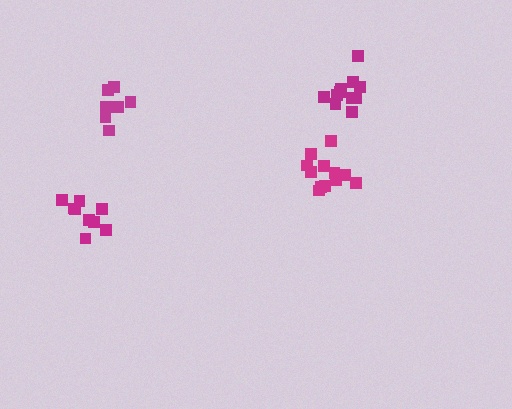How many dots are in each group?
Group 1: 9 dots, Group 2: 12 dots, Group 3: 7 dots, Group 4: 11 dots (39 total).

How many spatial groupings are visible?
There are 4 spatial groupings.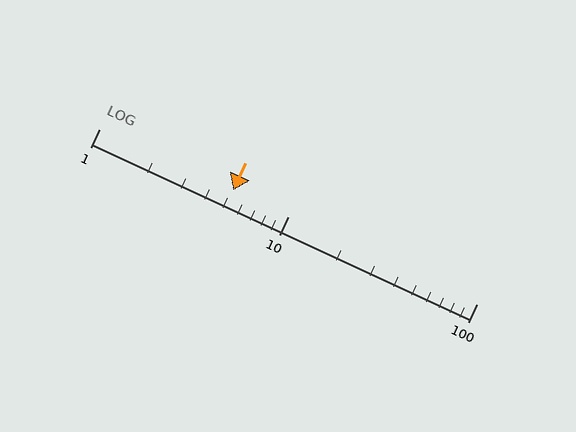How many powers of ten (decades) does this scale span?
The scale spans 2 decades, from 1 to 100.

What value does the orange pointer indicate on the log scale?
The pointer indicates approximately 5.1.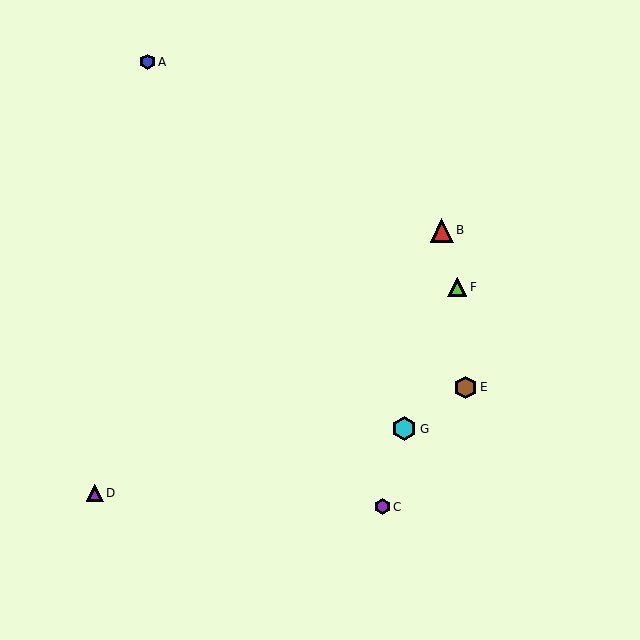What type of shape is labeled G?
Shape G is a cyan hexagon.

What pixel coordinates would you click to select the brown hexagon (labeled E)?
Click at (465, 387) to select the brown hexagon E.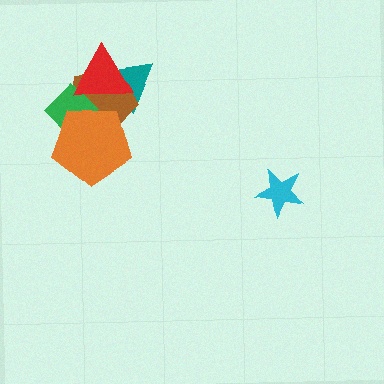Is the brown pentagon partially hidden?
Yes, it is partially covered by another shape.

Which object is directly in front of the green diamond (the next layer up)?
The red triangle is directly in front of the green diamond.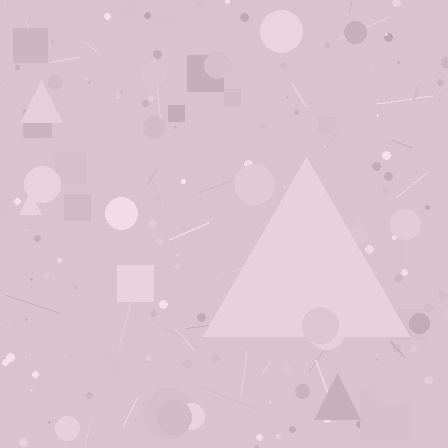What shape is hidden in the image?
A triangle is hidden in the image.